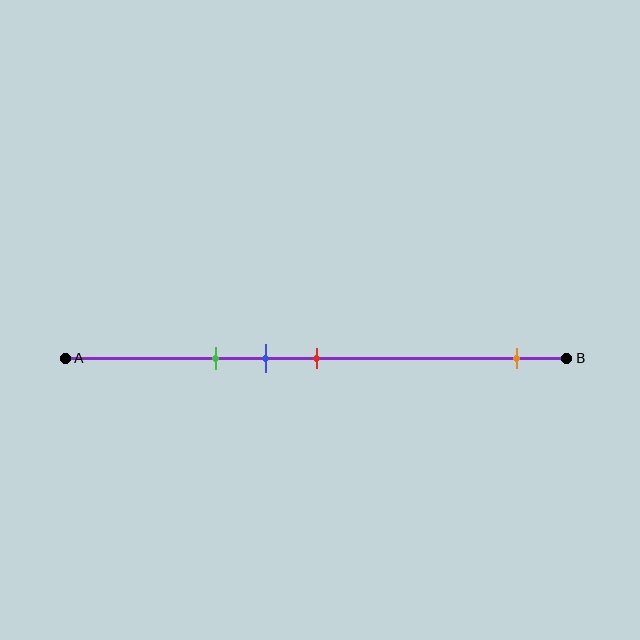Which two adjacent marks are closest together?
The blue and red marks are the closest adjacent pair.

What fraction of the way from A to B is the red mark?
The red mark is approximately 50% (0.5) of the way from A to B.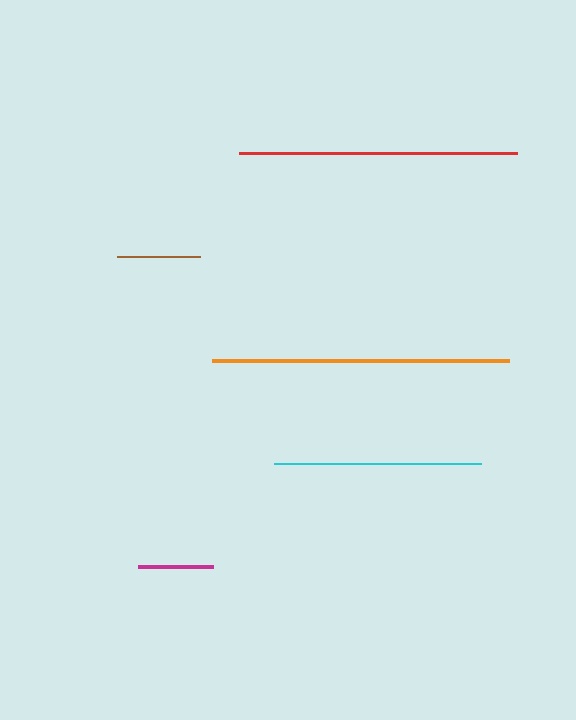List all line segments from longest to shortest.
From longest to shortest: orange, red, cyan, brown, magenta.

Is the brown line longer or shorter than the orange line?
The orange line is longer than the brown line.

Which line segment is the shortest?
The magenta line is the shortest at approximately 75 pixels.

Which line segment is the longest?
The orange line is the longest at approximately 297 pixels.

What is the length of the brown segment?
The brown segment is approximately 83 pixels long.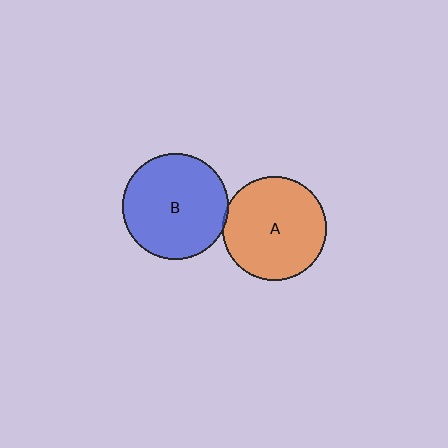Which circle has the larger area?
Circle B (blue).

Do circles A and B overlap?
Yes.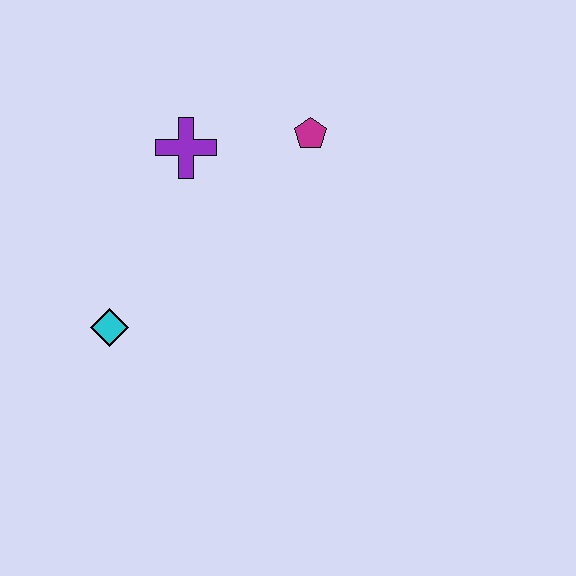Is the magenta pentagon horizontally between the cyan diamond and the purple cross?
No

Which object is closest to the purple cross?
The magenta pentagon is closest to the purple cross.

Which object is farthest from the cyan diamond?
The magenta pentagon is farthest from the cyan diamond.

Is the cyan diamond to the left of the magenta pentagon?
Yes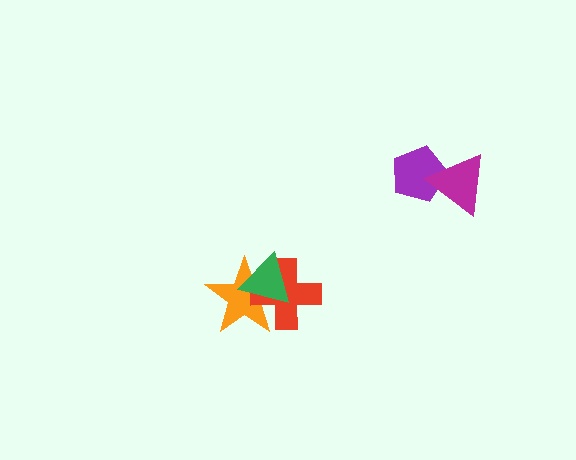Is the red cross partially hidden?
Yes, it is partially covered by another shape.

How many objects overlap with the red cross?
2 objects overlap with the red cross.